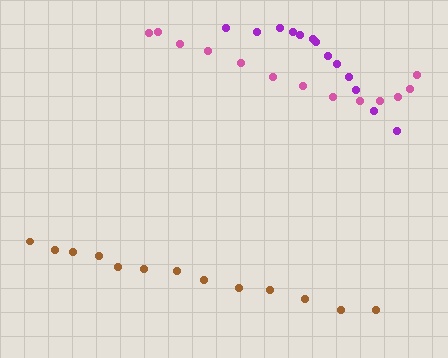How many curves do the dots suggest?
There are 3 distinct paths.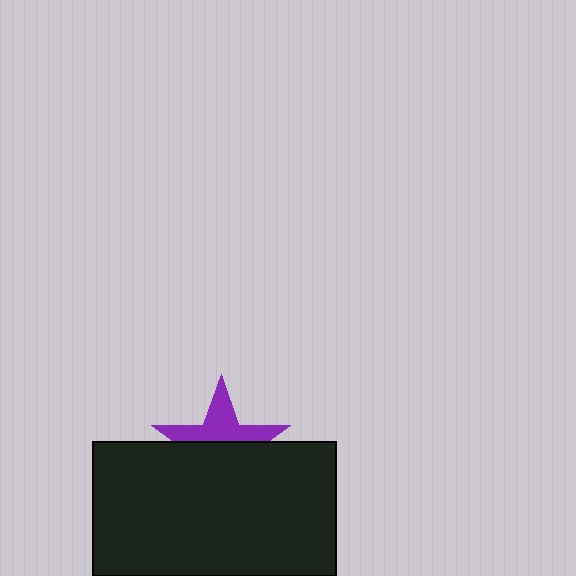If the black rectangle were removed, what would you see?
You would see the complete purple star.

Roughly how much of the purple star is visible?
A small part of it is visible (roughly 45%).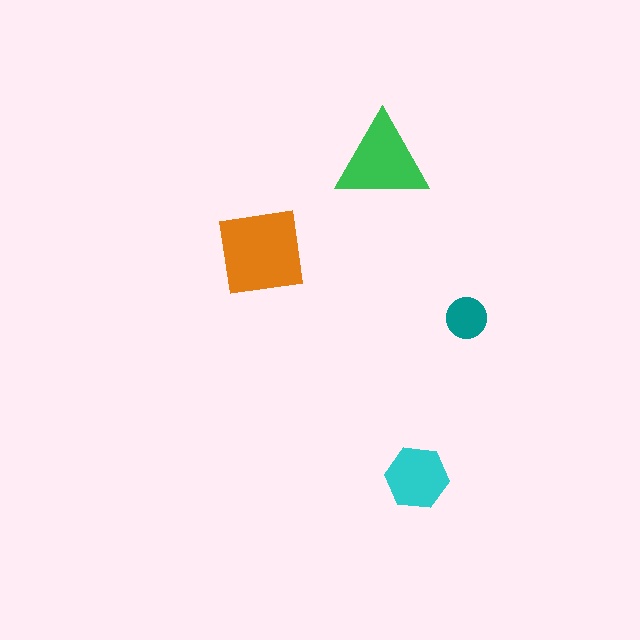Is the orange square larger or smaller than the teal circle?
Larger.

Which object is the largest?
The orange square.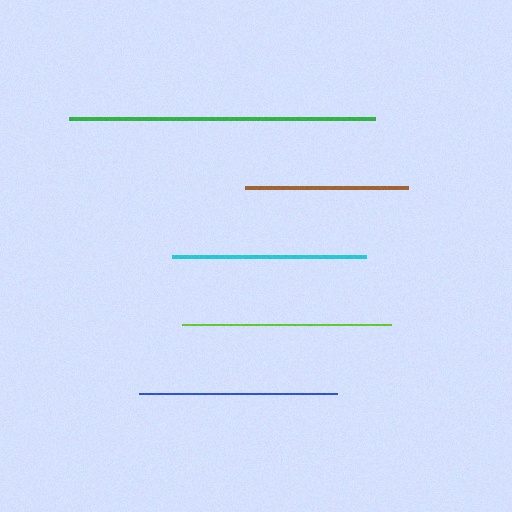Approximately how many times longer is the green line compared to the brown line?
The green line is approximately 1.9 times the length of the brown line.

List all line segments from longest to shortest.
From longest to shortest: green, lime, blue, cyan, brown.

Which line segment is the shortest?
The brown line is the shortest at approximately 163 pixels.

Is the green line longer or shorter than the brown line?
The green line is longer than the brown line.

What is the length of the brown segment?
The brown segment is approximately 163 pixels long.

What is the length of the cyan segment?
The cyan segment is approximately 194 pixels long.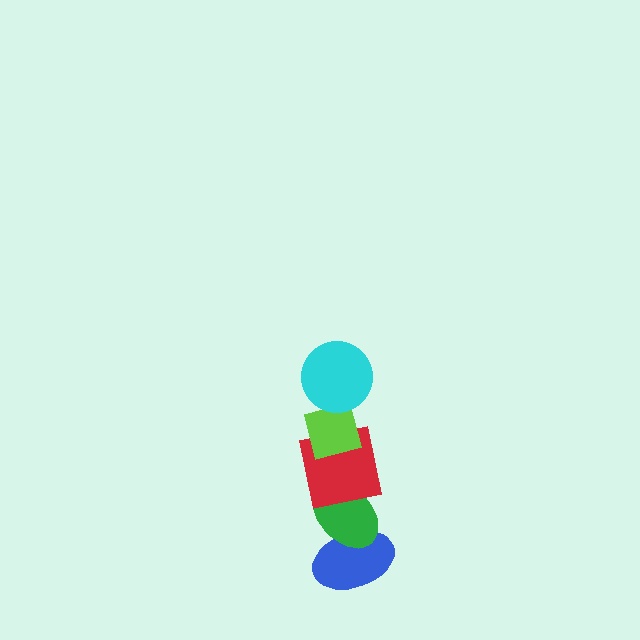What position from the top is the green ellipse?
The green ellipse is 4th from the top.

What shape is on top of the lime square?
The cyan circle is on top of the lime square.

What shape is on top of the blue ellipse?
The green ellipse is on top of the blue ellipse.